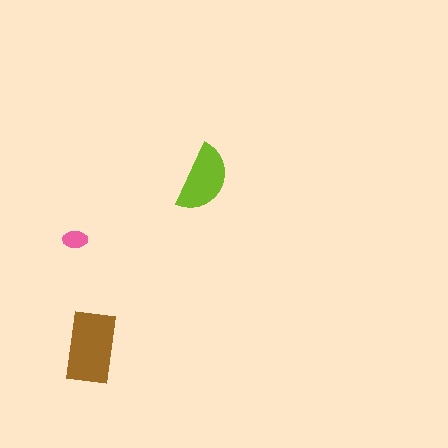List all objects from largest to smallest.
The brown rectangle, the lime semicircle, the pink ellipse.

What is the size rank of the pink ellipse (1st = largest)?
3rd.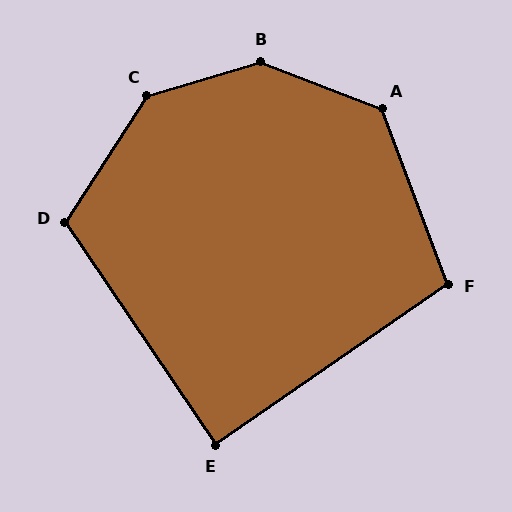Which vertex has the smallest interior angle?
E, at approximately 89 degrees.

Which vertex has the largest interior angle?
B, at approximately 143 degrees.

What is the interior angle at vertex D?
Approximately 113 degrees (obtuse).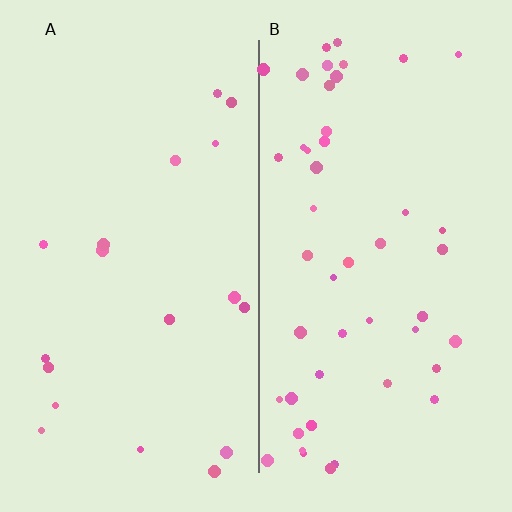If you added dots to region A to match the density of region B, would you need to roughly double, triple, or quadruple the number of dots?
Approximately triple.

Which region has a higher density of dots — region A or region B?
B (the right).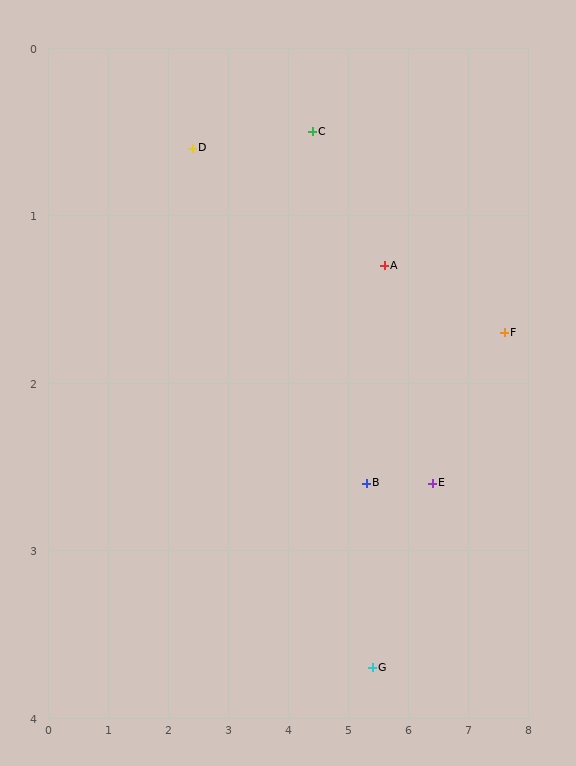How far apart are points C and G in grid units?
Points C and G are about 3.4 grid units apart.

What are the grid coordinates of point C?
Point C is at approximately (4.4, 0.5).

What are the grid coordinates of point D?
Point D is at approximately (2.4, 0.6).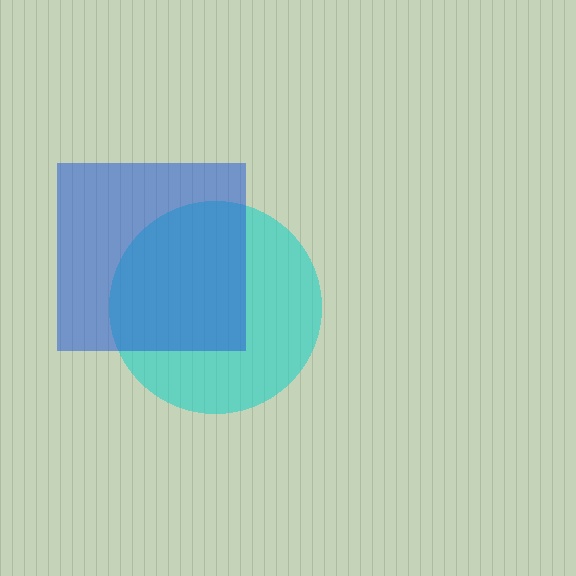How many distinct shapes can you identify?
There are 2 distinct shapes: a cyan circle, a blue square.